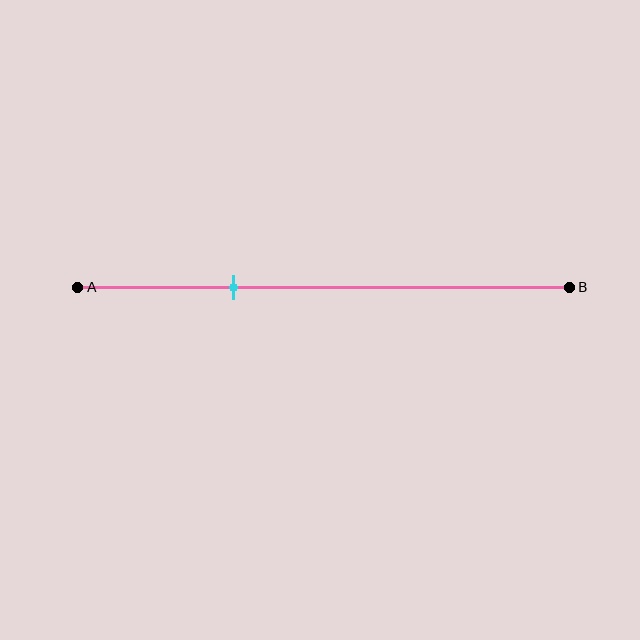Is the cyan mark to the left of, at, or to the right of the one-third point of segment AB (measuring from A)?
The cyan mark is approximately at the one-third point of segment AB.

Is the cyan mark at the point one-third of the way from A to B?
Yes, the mark is approximately at the one-third point.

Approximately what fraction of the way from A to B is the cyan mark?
The cyan mark is approximately 30% of the way from A to B.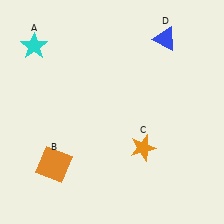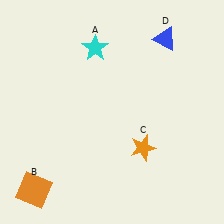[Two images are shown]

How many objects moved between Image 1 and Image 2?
2 objects moved between the two images.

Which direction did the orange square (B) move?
The orange square (B) moved down.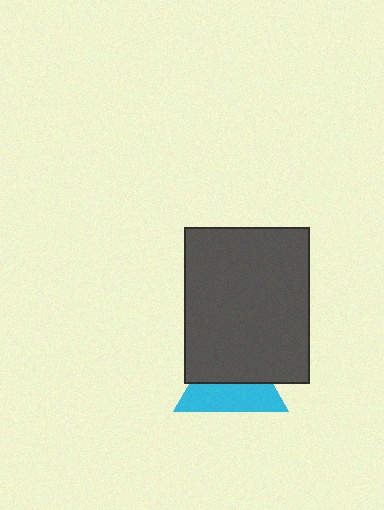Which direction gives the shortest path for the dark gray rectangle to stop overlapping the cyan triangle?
Moving up gives the shortest separation.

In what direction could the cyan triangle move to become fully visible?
The cyan triangle could move down. That would shift it out from behind the dark gray rectangle entirely.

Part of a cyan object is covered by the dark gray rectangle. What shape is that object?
It is a triangle.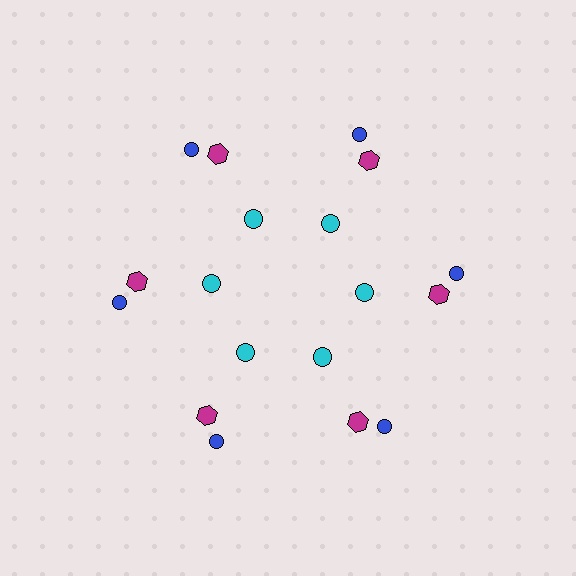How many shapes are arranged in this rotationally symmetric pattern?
There are 18 shapes, arranged in 6 groups of 3.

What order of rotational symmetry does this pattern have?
This pattern has 6-fold rotational symmetry.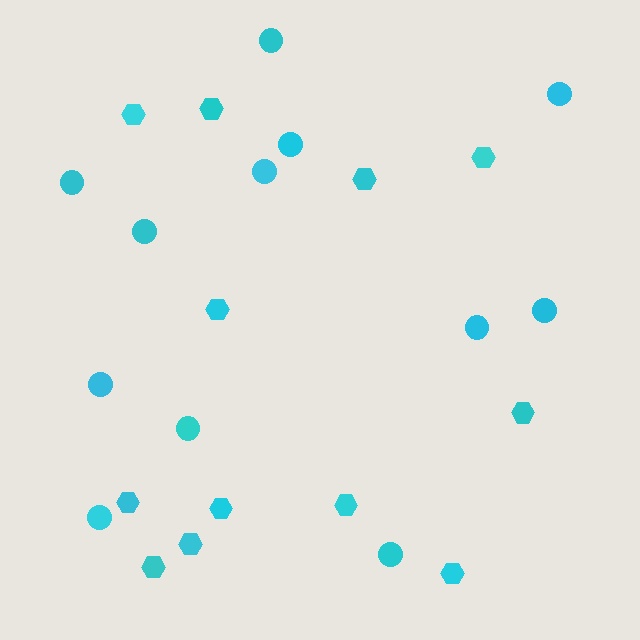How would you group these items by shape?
There are 2 groups: one group of hexagons (12) and one group of circles (12).